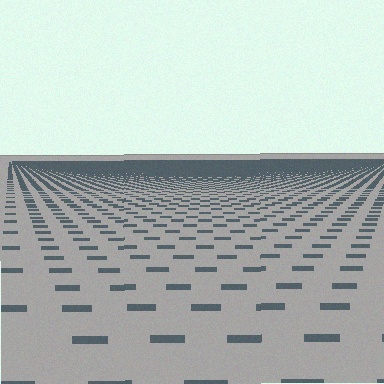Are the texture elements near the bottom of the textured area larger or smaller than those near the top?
Larger. Near the bottom, elements are closer to the viewer and appear at a bigger on-screen size.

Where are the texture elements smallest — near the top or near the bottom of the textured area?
Near the top.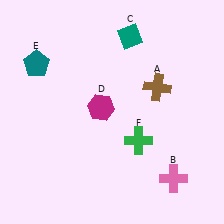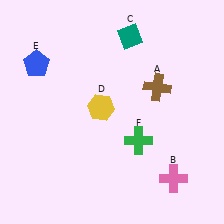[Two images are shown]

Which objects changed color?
D changed from magenta to yellow. E changed from teal to blue.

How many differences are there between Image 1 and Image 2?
There are 2 differences between the two images.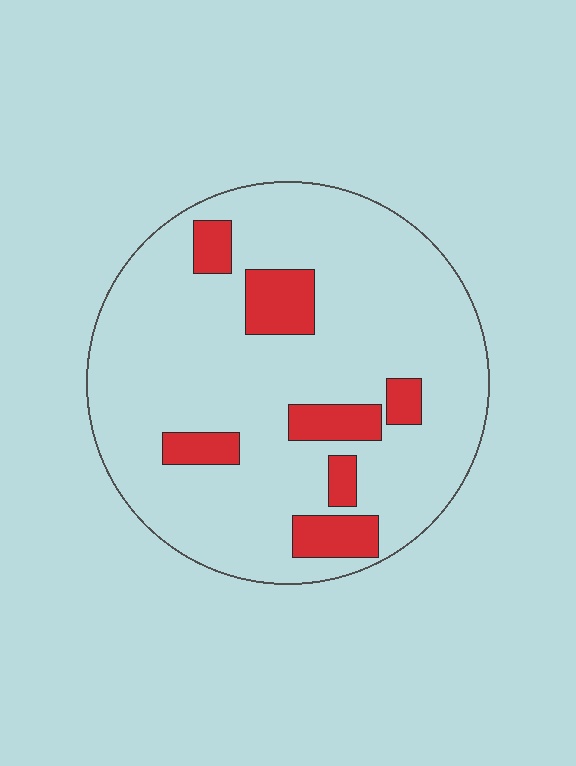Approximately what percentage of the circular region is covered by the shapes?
Approximately 15%.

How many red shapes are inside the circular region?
7.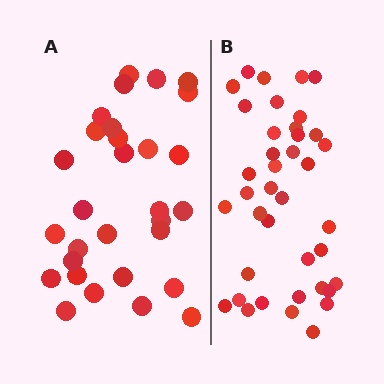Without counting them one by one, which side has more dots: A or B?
Region B (the right region) has more dots.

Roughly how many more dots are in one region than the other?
Region B has roughly 8 or so more dots than region A.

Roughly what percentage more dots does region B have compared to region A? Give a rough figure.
About 30% more.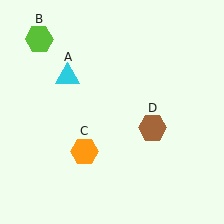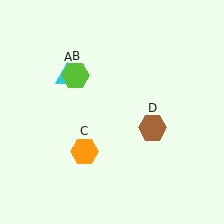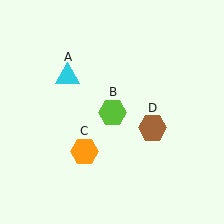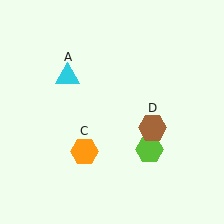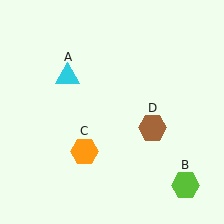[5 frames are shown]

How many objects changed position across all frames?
1 object changed position: lime hexagon (object B).